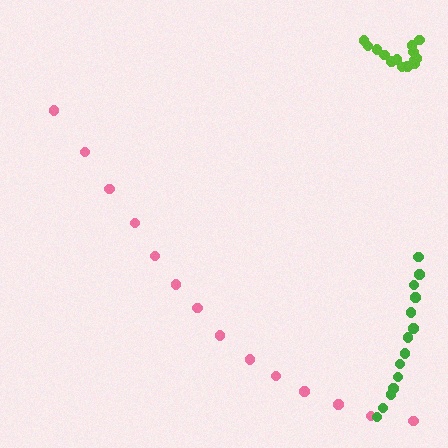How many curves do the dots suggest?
There are 3 distinct paths.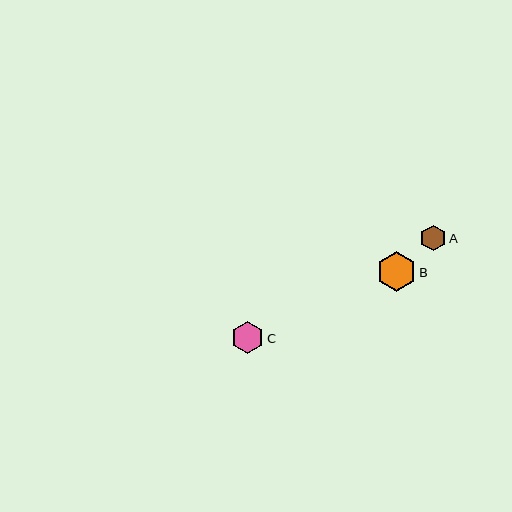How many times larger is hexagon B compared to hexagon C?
Hexagon B is approximately 1.2 times the size of hexagon C.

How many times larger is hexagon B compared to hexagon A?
Hexagon B is approximately 1.5 times the size of hexagon A.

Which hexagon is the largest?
Hexagon B is the largest with a size of approximately 40 pixels.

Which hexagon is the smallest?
Hexagon A is the smallest with a size of approximately 26 pixels.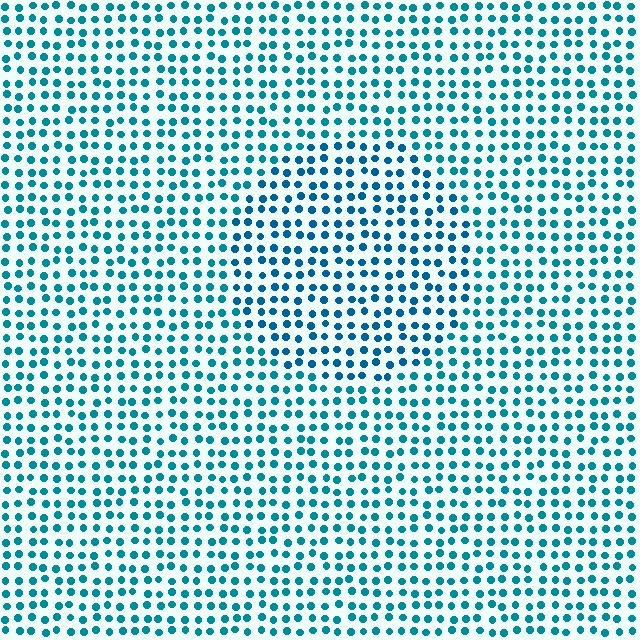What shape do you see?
I see a circle.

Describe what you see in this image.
The image is filled with small teal elements in a uniform arrangement. A circle-shaped region is visible where the elements are tinted to a slightly different hue, forming a subtle color boundary.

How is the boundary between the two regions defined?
The boundary is defined purely by a slight shift in hue (about 17 degrees). Spacing, size, and orientation are identical on both sides.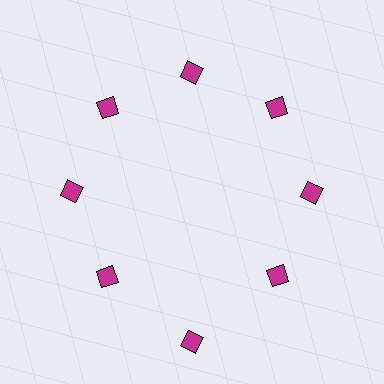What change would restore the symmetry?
The symmetry would be restored by moving it inward, back onto the ring so that all 8 diamonds sit at equal angles and equal distance from the center.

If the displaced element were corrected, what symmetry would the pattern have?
It would have 8-fold rotational symmetry — the pattern would map onto itself every 45 degrees.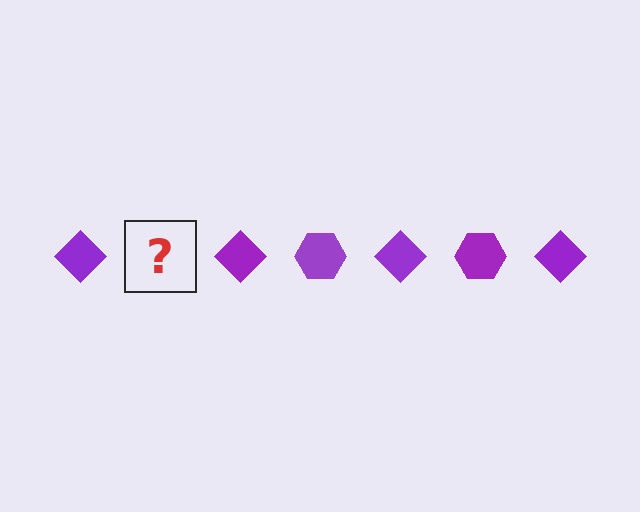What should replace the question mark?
The question mark should be replaced with a purple hexagon.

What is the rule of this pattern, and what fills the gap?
The rule is that the pattern cycles through diamond, hexagon shapes in purple. The gap should be filled with a purple hexagon.